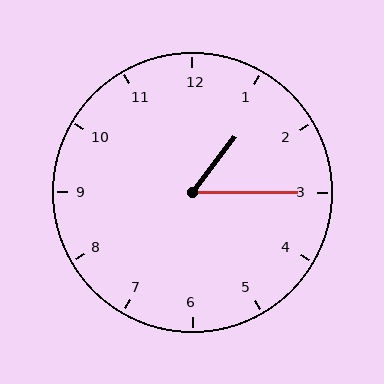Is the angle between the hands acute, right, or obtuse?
It is acute.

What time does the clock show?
1:15.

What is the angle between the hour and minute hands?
Approximately 52 degrees.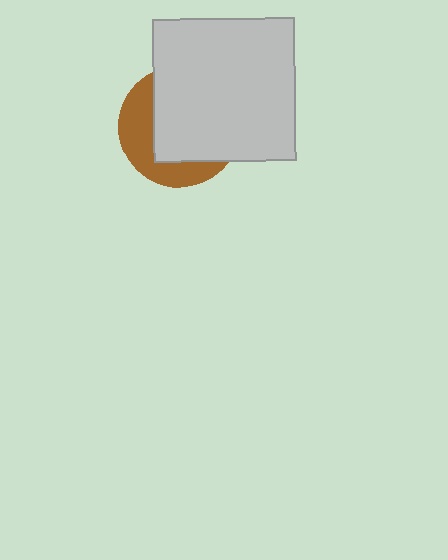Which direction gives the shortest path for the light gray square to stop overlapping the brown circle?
Moving toward the upper-right gives the shortest separation.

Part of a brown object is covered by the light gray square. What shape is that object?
It is a circle.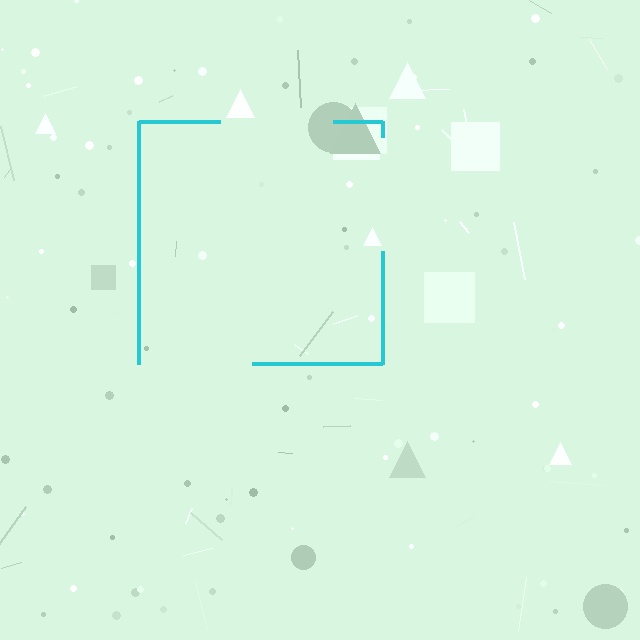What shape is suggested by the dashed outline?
The dashed outline suggests a square.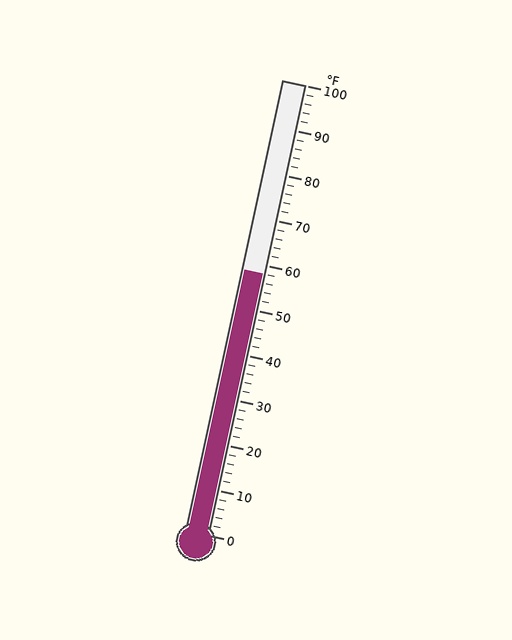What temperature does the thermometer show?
The thermometer shows approximately 58°F.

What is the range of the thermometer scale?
The thermometer scale ranges from 0°F to 100°F.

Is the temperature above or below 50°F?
The temperature is above 50°F.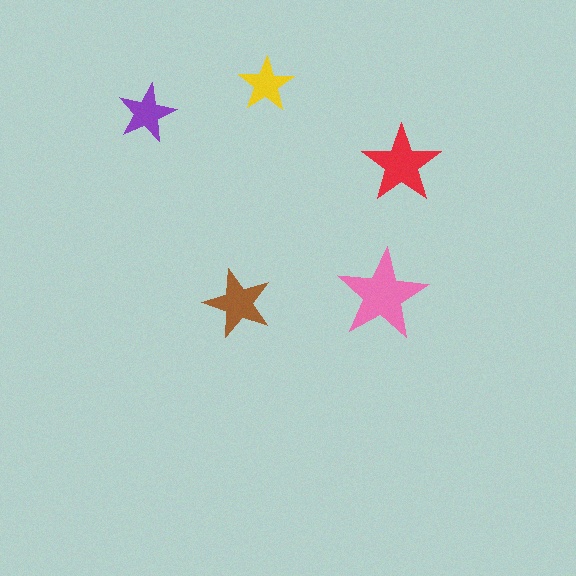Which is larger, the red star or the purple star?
The red one.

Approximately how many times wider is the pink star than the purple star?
About 1.5 times wider.